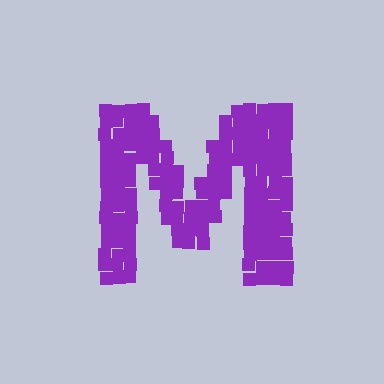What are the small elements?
The small elements are squares.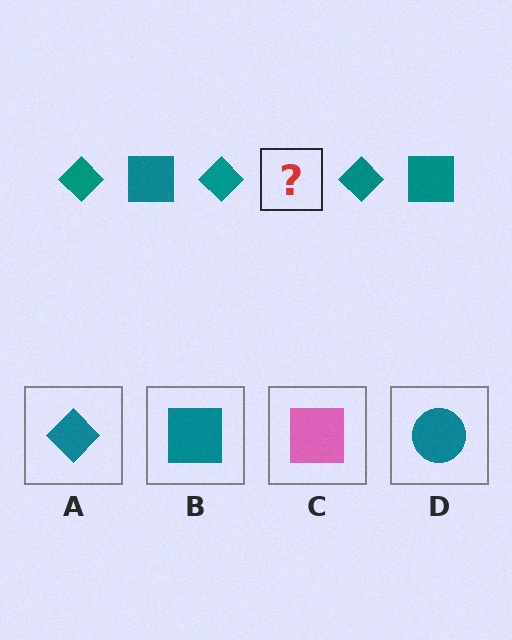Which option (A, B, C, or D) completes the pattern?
B.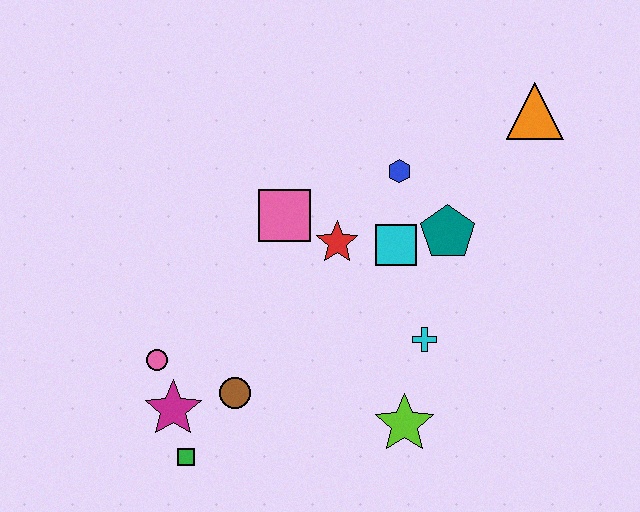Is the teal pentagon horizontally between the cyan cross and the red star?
No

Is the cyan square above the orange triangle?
No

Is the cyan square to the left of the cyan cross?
Yes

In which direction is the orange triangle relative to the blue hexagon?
The orange triangle is to the right of the blue hexagon.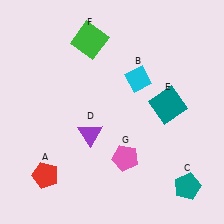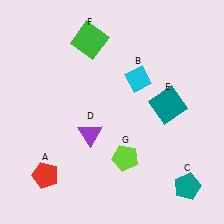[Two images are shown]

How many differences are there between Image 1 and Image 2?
There is 1 difference between the two images.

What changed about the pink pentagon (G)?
In Image 1, G is pink. In Image 2, it changed to lime.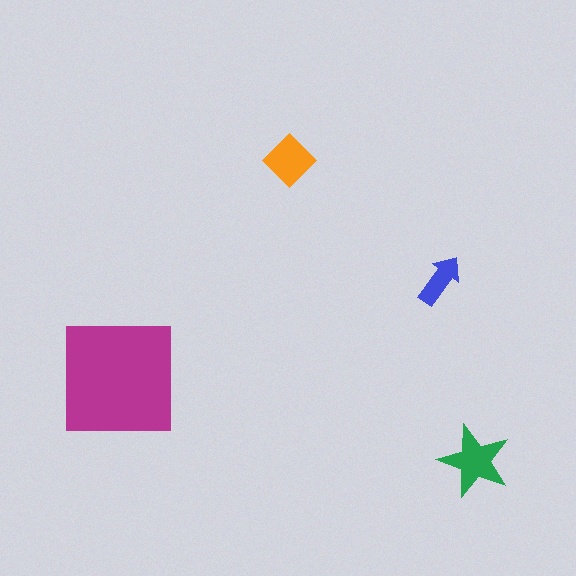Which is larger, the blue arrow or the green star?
The green star.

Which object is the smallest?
The blue arrow.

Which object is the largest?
The magenta square.